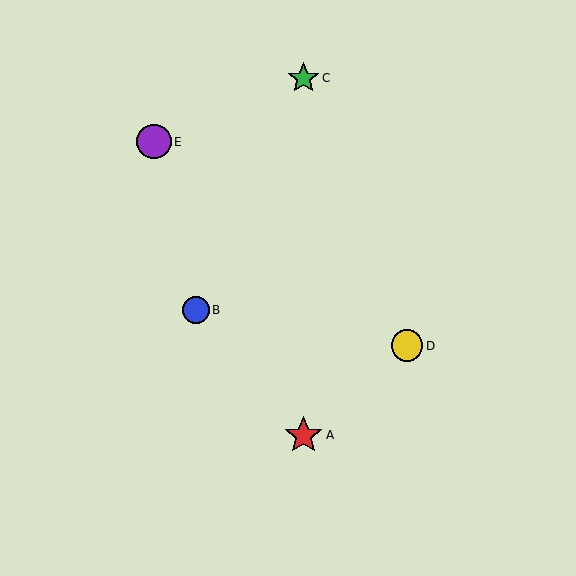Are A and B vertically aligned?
No, A is at x≈304 and B is at x≈196.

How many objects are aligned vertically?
2 objects (A, C) are aligned vertically.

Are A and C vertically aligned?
Yes, both are at x≈304.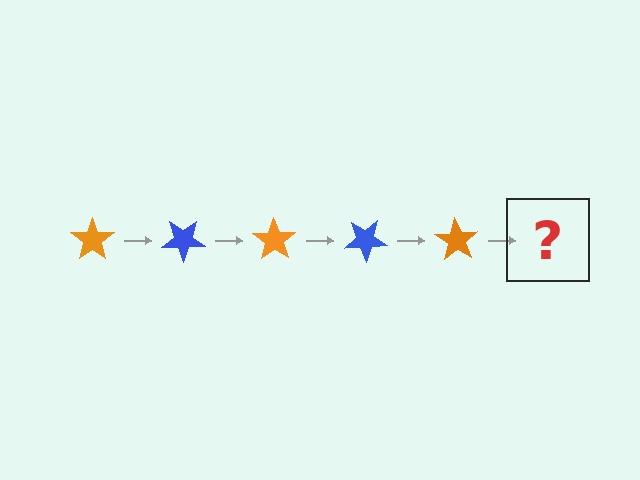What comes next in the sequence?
The next element should be a blue star, rotated 175 degrees from the start.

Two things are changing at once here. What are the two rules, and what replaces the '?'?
The two rules are that it rotates 35 degrees each step and the color cycles through orange and blue. The '?' should be a blue star, rotated 175 degrees from the start.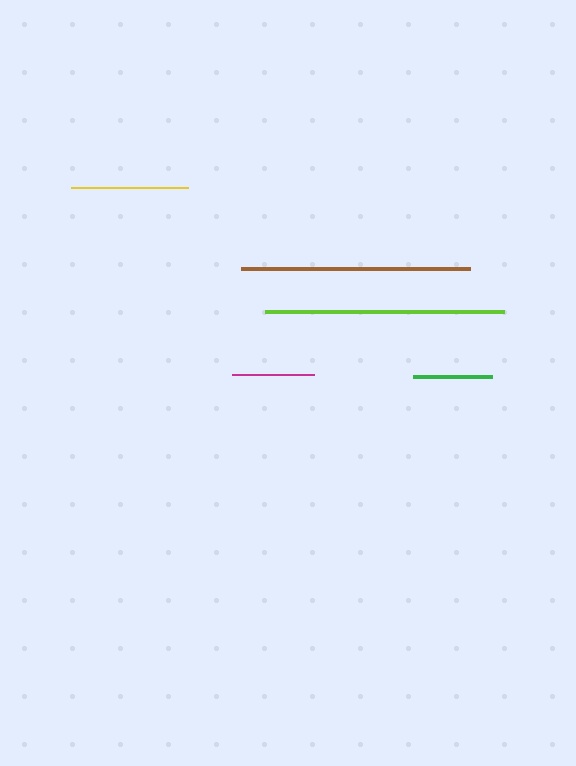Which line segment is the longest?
The lime line is the longest at approximately 238 pixels.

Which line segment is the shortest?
The green line is the shortest at approximately 79 pixels.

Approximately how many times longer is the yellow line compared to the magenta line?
The yellow line is approximately 1.4 times the length of the magenta line.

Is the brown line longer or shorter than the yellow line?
The brown line is longer than the yellow line.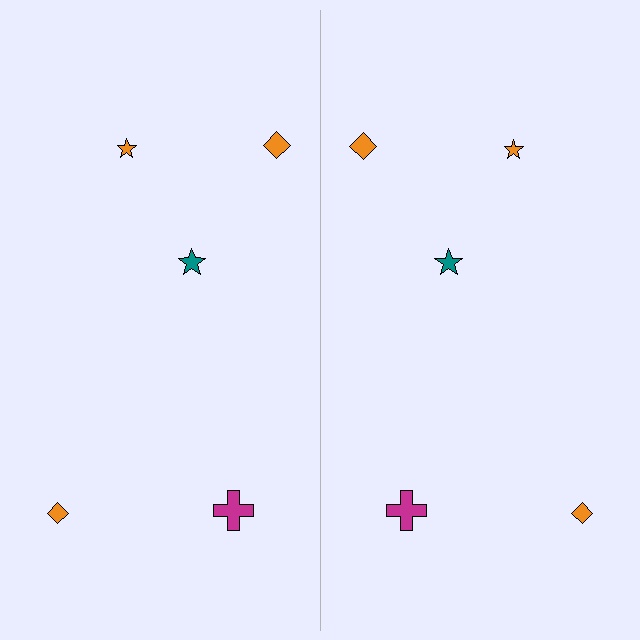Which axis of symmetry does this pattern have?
The pattern has a vertical axis of symmetry running through the center of the image.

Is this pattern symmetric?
Yes, this pattern has bilateral (reflection) symmetry.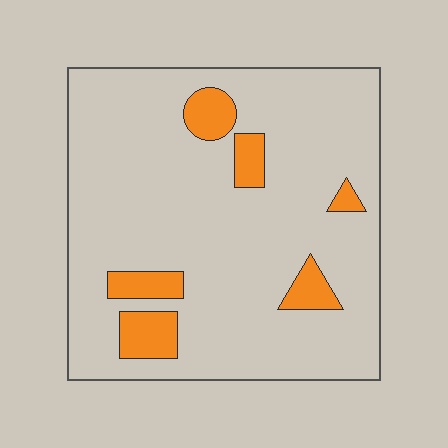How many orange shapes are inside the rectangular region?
6.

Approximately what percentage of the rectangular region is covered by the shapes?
Approximately 10%.